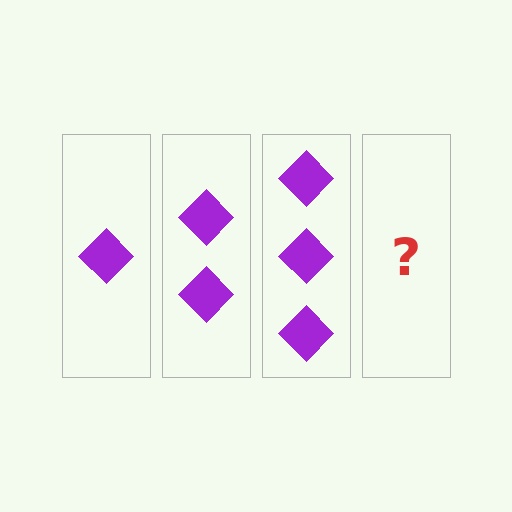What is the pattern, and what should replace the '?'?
The pattern is that each step adds one more diamond. The '?' should be 4 diamonds.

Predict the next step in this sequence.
The next step is 4 diamonds.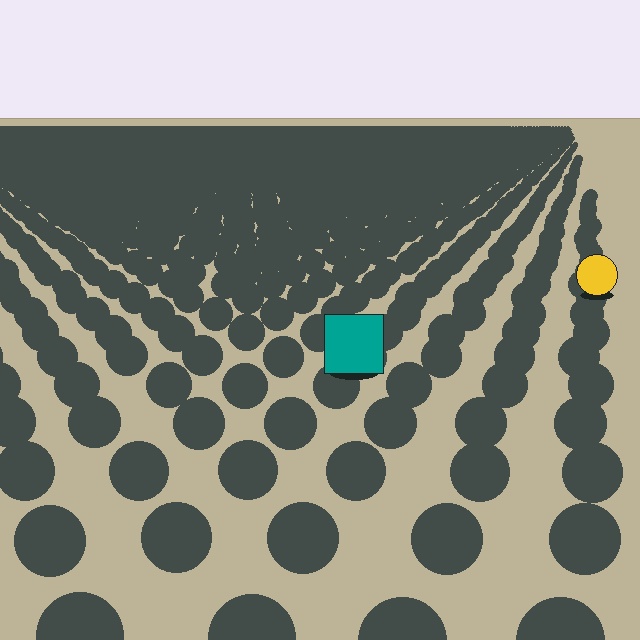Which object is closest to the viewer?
The teal square is closest. The texture marks near it are larger and more spread out.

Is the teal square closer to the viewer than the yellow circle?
Yes. The teal square is closer — you can tell from the texture gradient: the ground texture is coarser near it.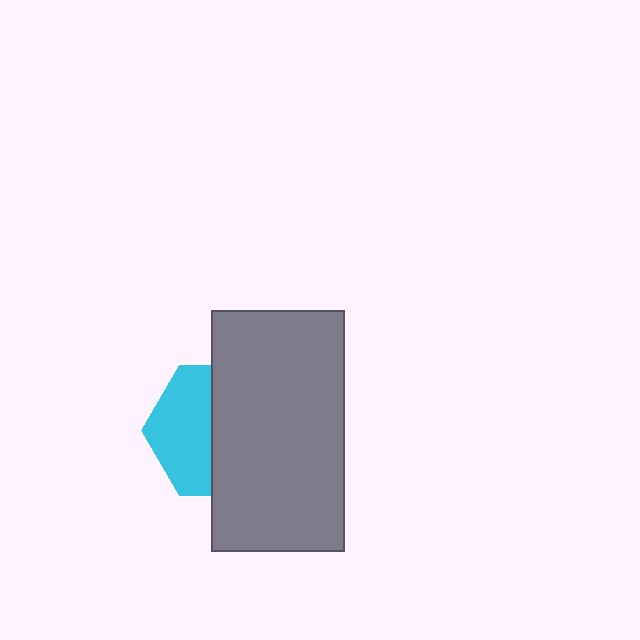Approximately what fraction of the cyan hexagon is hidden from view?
Roughly 55% of the cyan hexagon is hidden behind the gray rectangle.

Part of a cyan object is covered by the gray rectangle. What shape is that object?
It is a hexagon.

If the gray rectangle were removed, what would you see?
You would see the complete cyan hexagon.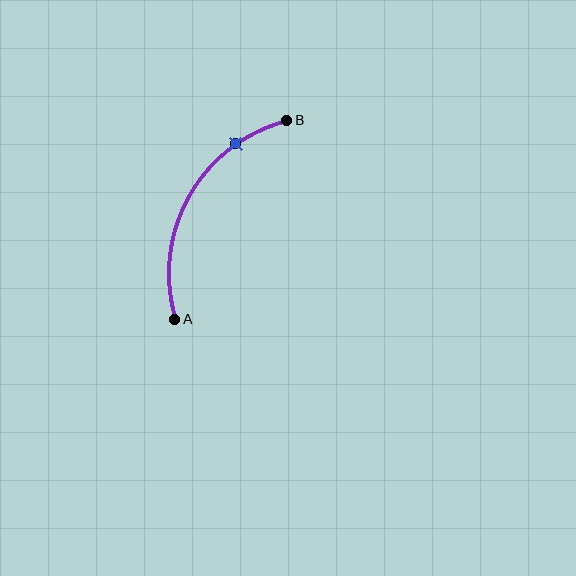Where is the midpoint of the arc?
The arc midpoint is the point on the curve farthest from the straight line joining A and B. It sits to the left of that line.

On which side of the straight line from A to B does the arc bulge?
The arc bulges to the left of the straight line connecting A and B.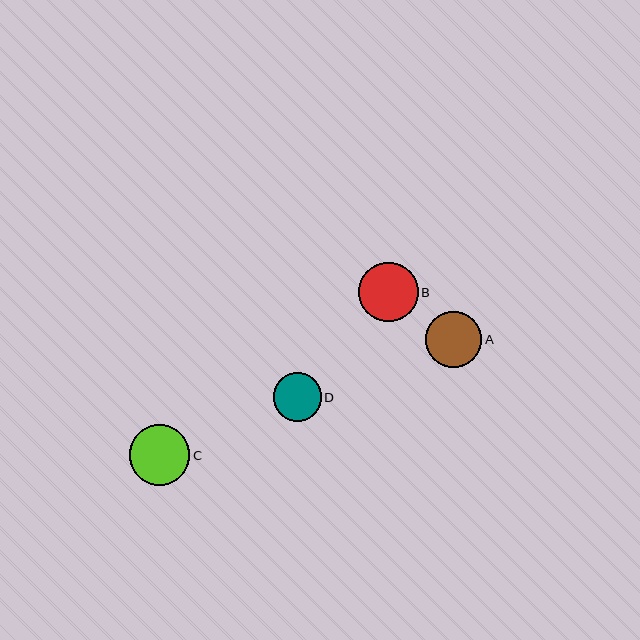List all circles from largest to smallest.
From largest to smallest: C, B, A, D.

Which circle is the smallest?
Circle D is the smallest with a size of approximately 48 pixels.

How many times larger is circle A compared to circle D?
Circle A is approximately 1.2 times the size of circle D.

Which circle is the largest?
Circle C is the largest with a size of approximately 61 pixels.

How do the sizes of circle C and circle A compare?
Circle C and circle A are approximately the same size.